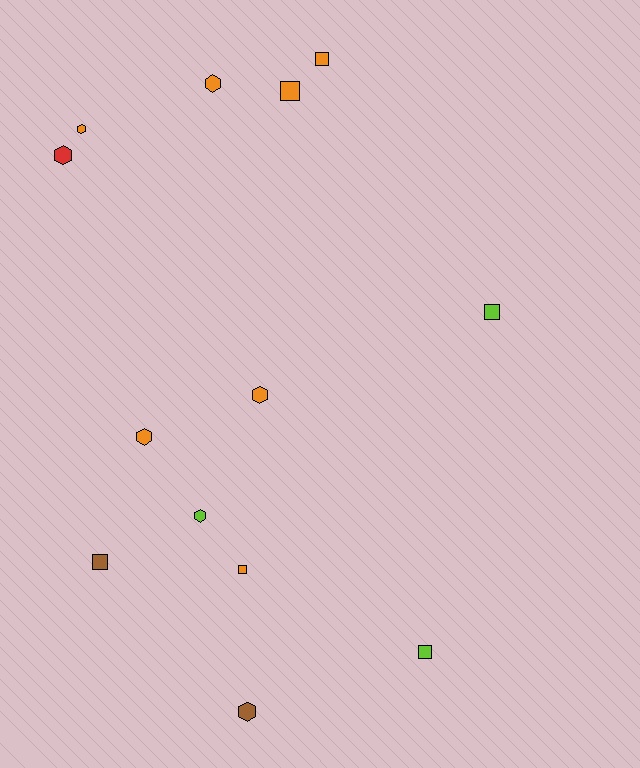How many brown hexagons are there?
There is 1 brown hexagon.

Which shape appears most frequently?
Hexagon, with 7 objects.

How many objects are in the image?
There are 13 objects.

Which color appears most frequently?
Orange, with 7 objects.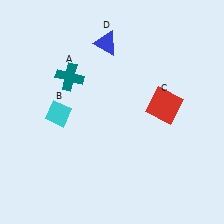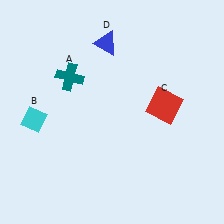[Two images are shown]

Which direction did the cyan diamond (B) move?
The cyan diamond (B) moved left.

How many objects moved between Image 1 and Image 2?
1 object moved between the two images.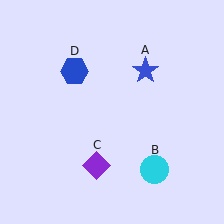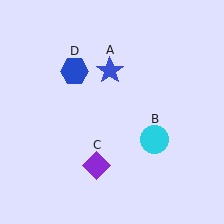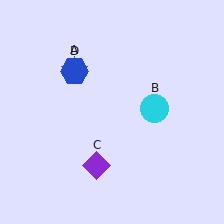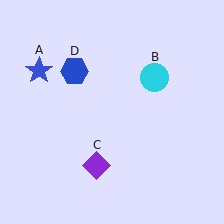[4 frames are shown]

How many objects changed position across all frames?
2 objects changed position: blue star (object A), cyan circle (object B).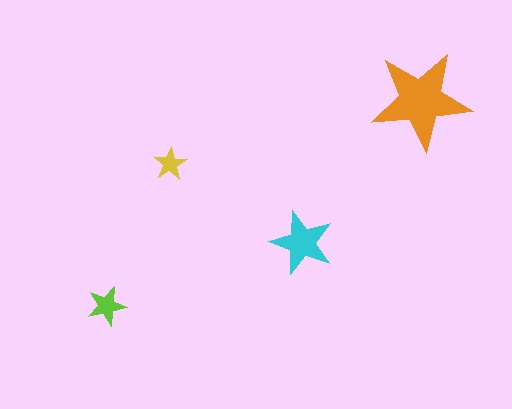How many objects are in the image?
There are 4 objects in the image.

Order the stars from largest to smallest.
the orange one, the cyan one, the lime one, the yellow one.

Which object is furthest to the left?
The lime star is leftmost.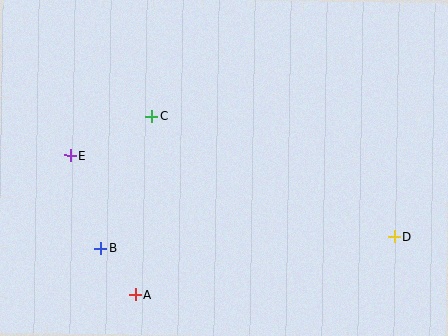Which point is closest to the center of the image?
Point C at (151, 116) is closest to the center.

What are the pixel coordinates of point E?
Point E is at (70, 155).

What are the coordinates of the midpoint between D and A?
The midpoint between D and A is at (265, 265).